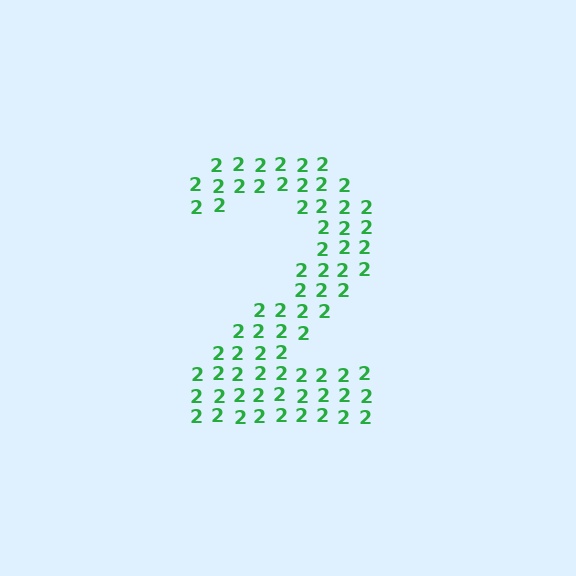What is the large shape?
The large shape is the digit 2.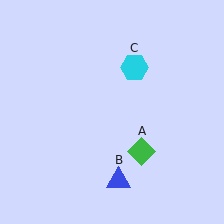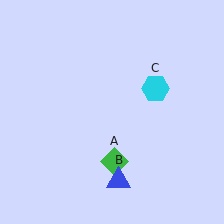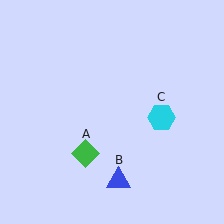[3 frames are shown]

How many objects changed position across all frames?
2 objects changed position: green diamond (object A), cyan hexagon (object C).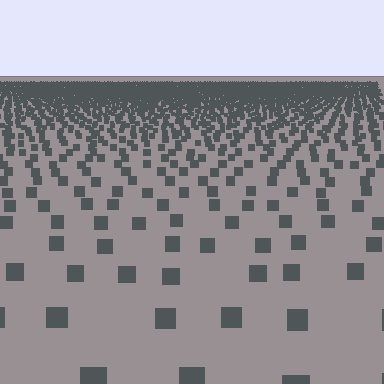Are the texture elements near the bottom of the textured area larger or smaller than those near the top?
Larger. Near the bottom, elements are closer to the viewer and appear at a bigger on-screen size.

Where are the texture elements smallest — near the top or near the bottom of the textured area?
Near the top.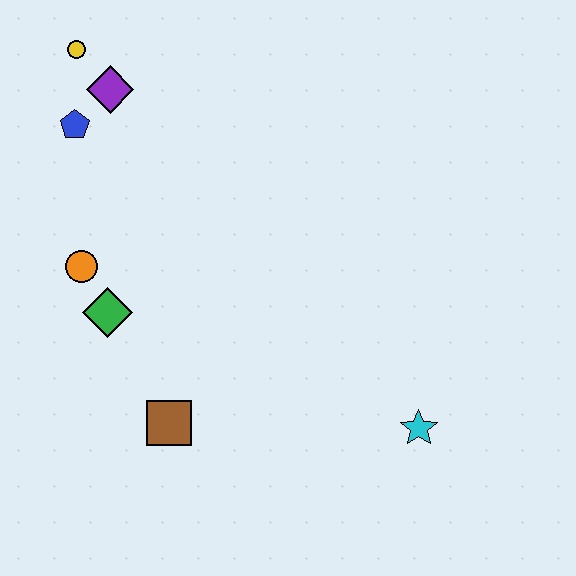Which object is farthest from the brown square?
The yellow circle is farthest from the brown square.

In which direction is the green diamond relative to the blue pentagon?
The green diamond is below the blue pentagon.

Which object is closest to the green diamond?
The orange circle is closest to the green diamond.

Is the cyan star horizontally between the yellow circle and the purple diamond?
No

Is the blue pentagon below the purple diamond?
Yes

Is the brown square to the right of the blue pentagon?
Yes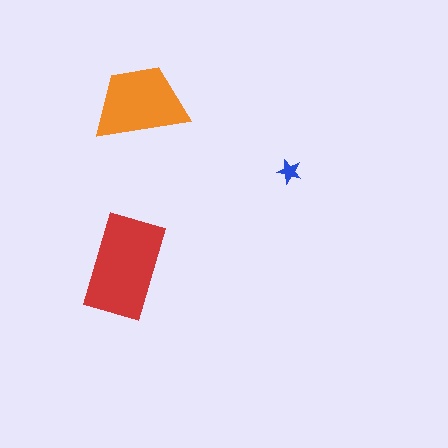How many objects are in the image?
There are 3 objects in the image.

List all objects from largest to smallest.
The red rectangle, the orange trapezoid, the blue star.